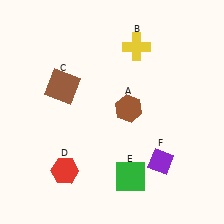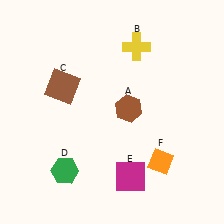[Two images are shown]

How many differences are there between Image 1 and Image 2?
There are 3 differences between the two images.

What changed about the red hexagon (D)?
In Image 1, D is red. In Image 2, it changed to green.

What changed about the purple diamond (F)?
In Image 1, F is purple. In Image 2, it changed to orange.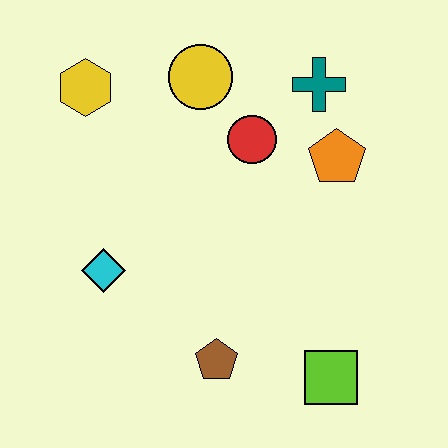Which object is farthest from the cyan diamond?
The teal cross is farthest from the cyan diamond.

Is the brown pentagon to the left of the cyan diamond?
No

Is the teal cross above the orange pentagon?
Yes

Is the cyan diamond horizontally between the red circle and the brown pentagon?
No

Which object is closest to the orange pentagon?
The teal cross is closest to the orange pentagon.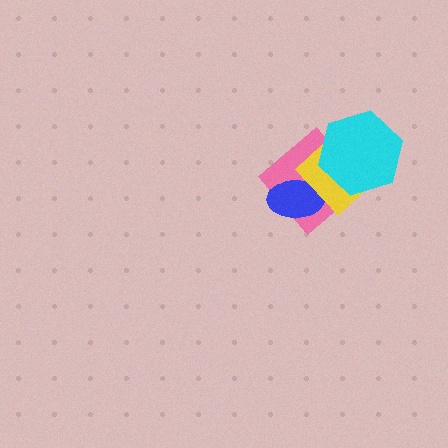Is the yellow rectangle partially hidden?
Yes, it is partially covered by another shape.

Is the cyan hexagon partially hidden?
No, no other shape covers it.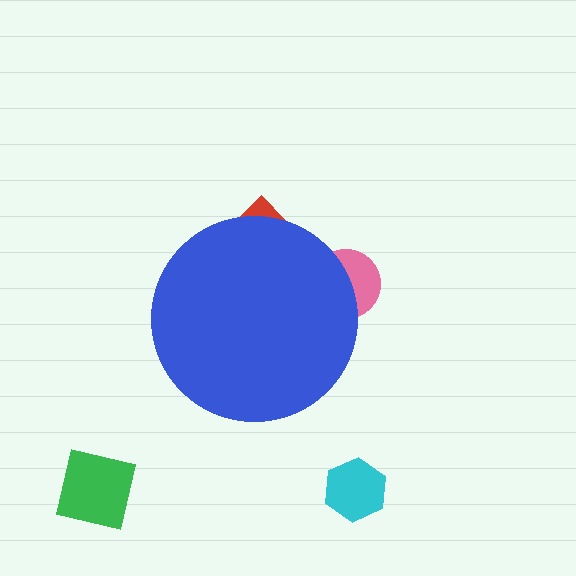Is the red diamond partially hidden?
Yes, the red diamond is partially hidden behind the blue circle.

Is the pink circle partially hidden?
Yes, the pink circle is partially hidden behind the blue circle.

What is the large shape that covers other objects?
A blue circle.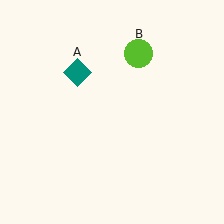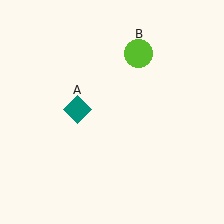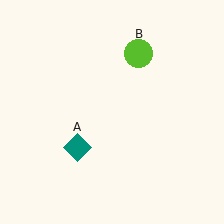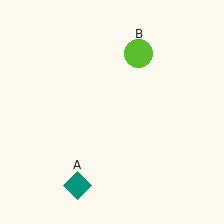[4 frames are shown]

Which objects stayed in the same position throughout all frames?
Lime circle (object B) remained stationary.